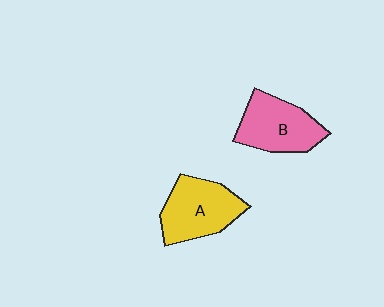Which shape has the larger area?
Shape A (yellow).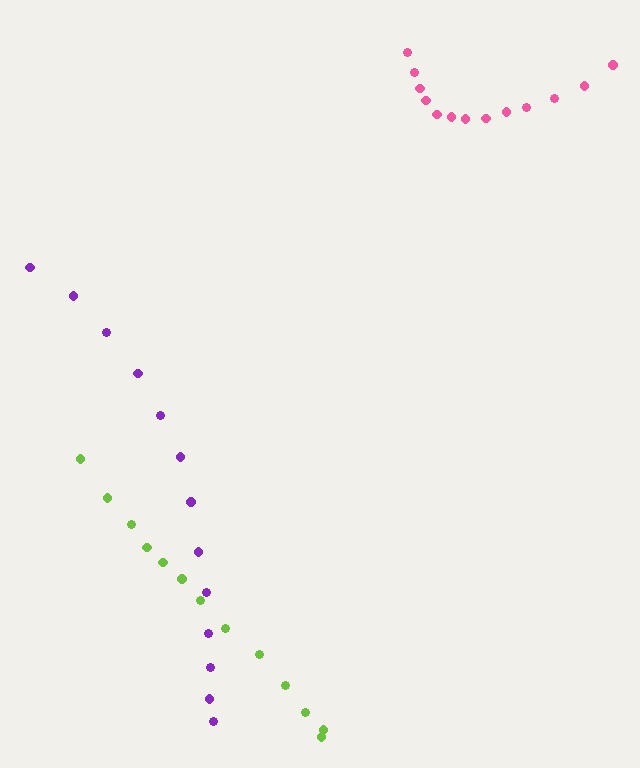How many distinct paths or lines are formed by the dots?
There are 3 distinct paths.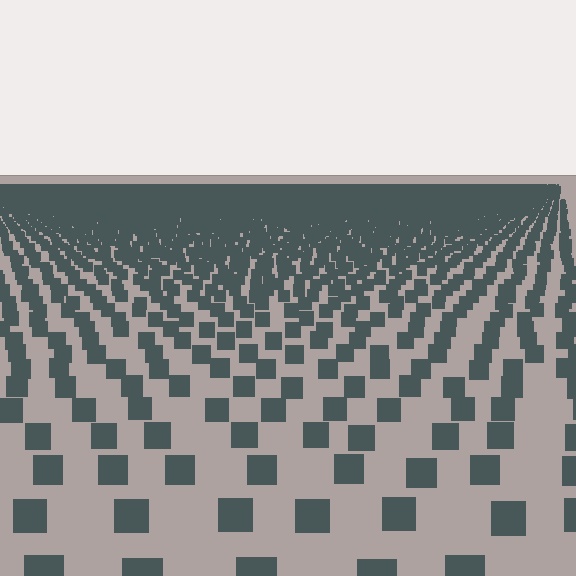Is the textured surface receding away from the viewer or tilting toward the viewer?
The surface is receding away from the viewer. Texture elements get smaller and denser toward the top.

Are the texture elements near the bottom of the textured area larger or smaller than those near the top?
Larger. Near the bottom, elements are closer to the viewer and appear at a bigger on-screen size.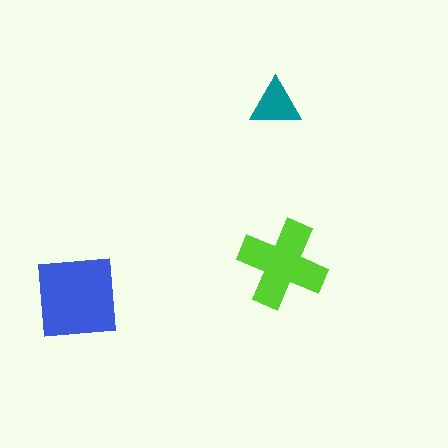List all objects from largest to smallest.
The blue square, the lime cross, the teal triangle.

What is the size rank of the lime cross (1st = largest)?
2nd.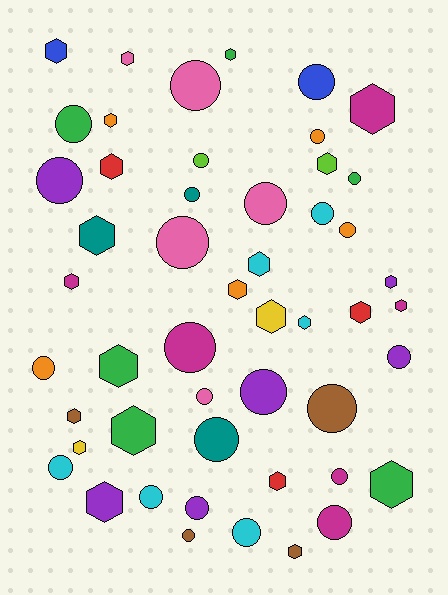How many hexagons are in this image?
There are 24 hexagons.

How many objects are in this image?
There are 50 objects.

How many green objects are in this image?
There are 6 green objects.